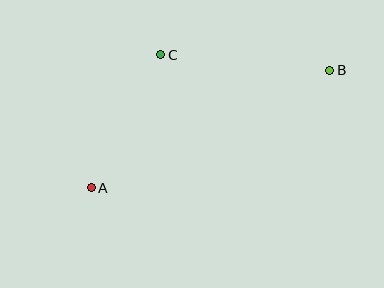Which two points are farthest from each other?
Points A and B are farthest from each other.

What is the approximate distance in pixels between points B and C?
The distance between B and C is approximately 170 pixels.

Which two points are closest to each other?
Points A and C are closest to each other.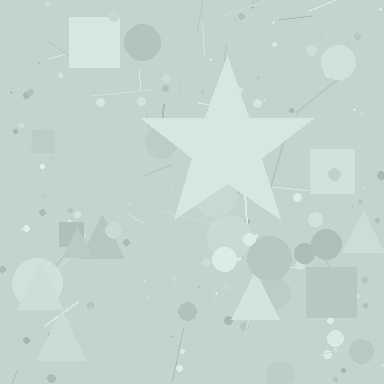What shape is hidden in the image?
A star is hidden in the image.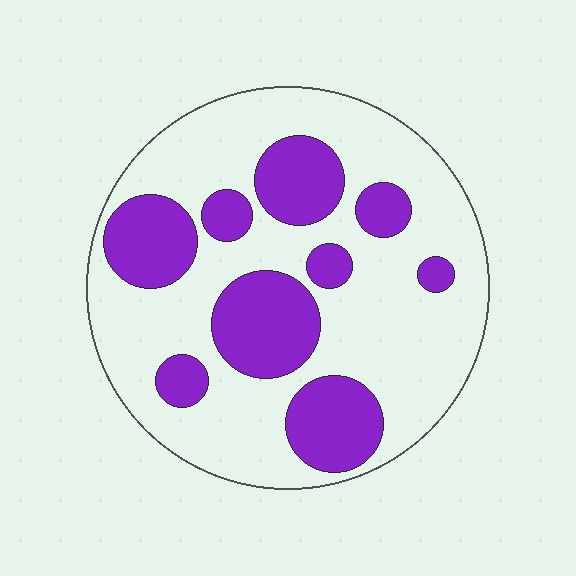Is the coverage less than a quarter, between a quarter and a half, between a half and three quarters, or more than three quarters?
Between a quarter and a half.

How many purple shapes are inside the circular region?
9.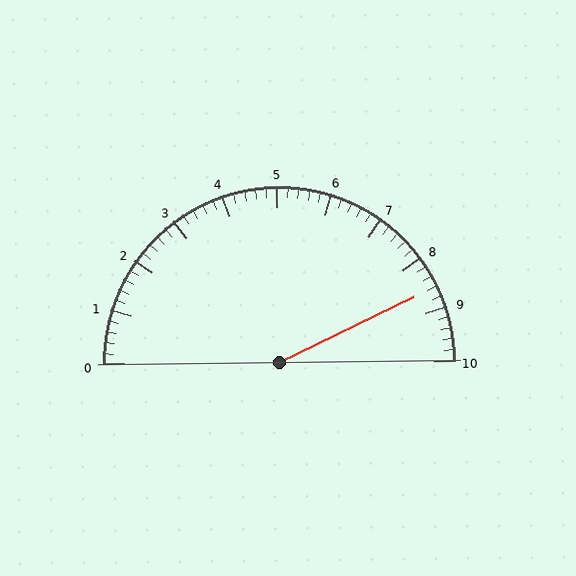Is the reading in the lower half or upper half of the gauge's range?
The reading is in the upper half of the range (0 to 10).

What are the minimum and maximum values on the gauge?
The gauge ranges from 0 to 10.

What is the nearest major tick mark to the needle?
The nearest major tick mark is 9.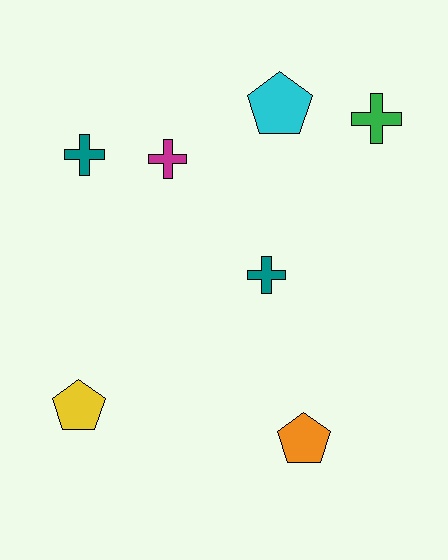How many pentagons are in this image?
There are 3 pentagons.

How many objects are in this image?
There are 7 objects.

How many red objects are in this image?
There are no red objects.